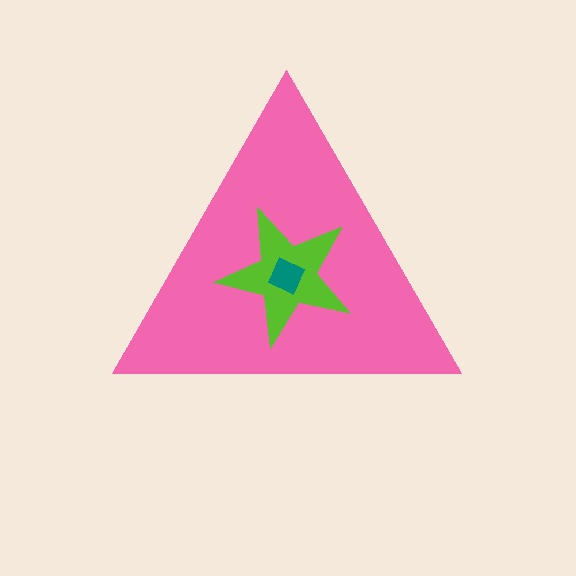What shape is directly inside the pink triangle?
The lime star.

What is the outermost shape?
The pink triangle.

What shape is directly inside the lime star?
The teal diamond.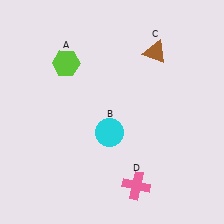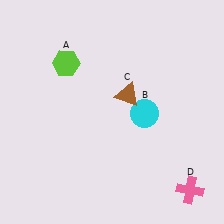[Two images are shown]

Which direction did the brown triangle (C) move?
The brown triangle (C) moved down.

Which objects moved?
The objects that moved are: the cyan circle (B), the brown triangle (C), the pink cross (D).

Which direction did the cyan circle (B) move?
The cyan circle (B) moved right.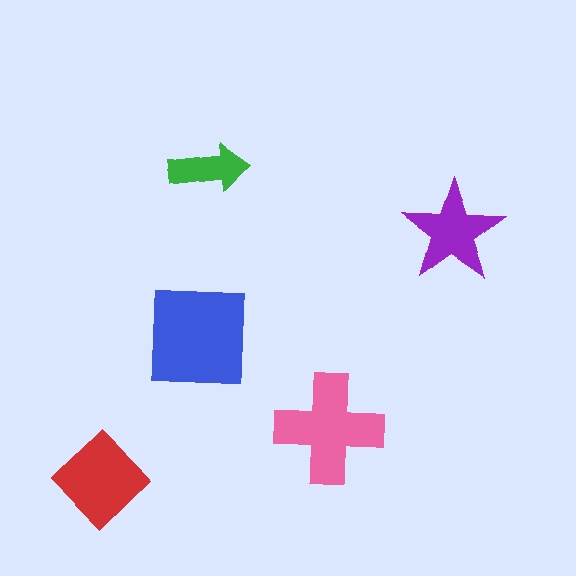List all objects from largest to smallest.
The blue square, the pink cross, the red diamond, the purple star, the green arrow.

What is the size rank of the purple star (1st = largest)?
4th.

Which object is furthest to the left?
The red diamond is leftmost.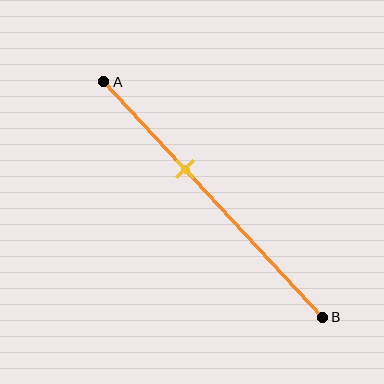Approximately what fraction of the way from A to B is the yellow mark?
The yellow mark is approximately 35% of the way from A to B.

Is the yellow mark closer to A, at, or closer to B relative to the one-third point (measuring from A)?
The yellow mark is closer to point B than the one-third point of segment AB.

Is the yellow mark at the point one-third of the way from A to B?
No, the mark is at about 35% from A, not at the 33% one-third point.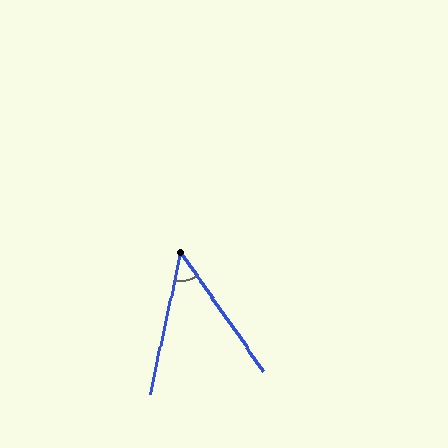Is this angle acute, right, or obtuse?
It is acute.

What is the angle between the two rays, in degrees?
Approximately 47 degrees.